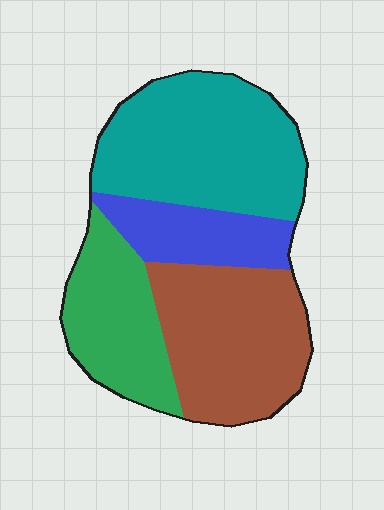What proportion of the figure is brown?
Brown covers roughly 30% of the figure.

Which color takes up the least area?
Blue, at roughly 15%.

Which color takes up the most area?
Teal, at roughly 35%.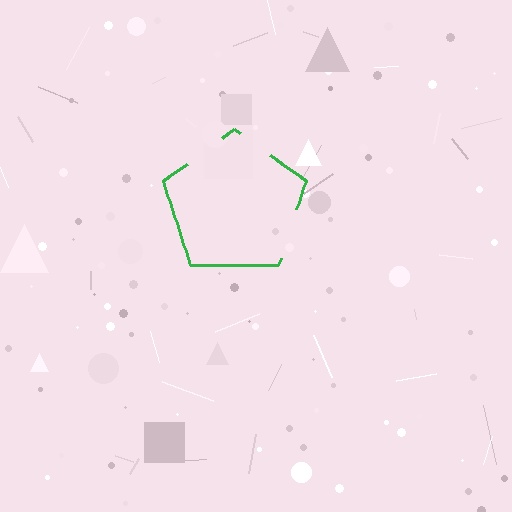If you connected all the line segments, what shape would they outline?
They would outline a pentagon.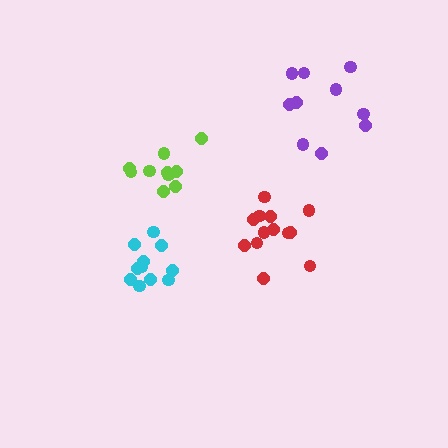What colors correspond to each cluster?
The clusters are colored: red, cyan, lime, purple.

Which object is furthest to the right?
The purple cluster is rightmost.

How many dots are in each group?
Group 1: 13 dots, Group 2: 11 dots, Group 3: 10 dots, Group 4: 10 dots (44 total).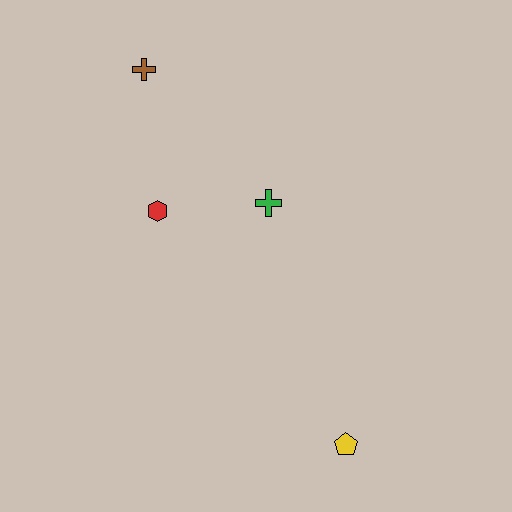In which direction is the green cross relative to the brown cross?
The green cross is below the brown cross.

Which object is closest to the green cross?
The red hexagon is closest to the green cross.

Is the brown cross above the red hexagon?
Yes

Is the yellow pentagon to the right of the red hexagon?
Yes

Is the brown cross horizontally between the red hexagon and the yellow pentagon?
No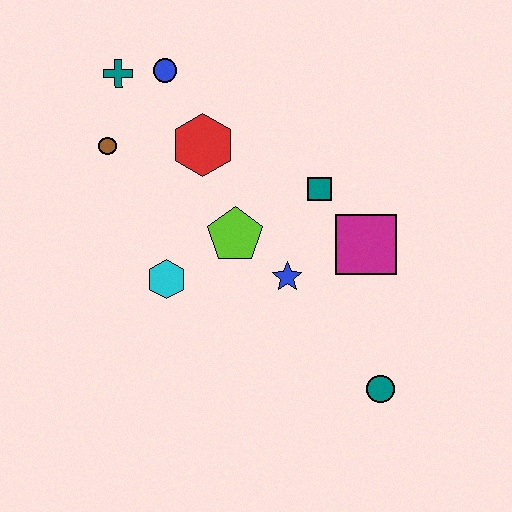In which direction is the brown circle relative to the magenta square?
The brown circle is to the left of the magenta square.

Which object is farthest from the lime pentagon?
The teal circle is farthest from the lime pentagon.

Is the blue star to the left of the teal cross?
No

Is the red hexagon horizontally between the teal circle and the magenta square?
No